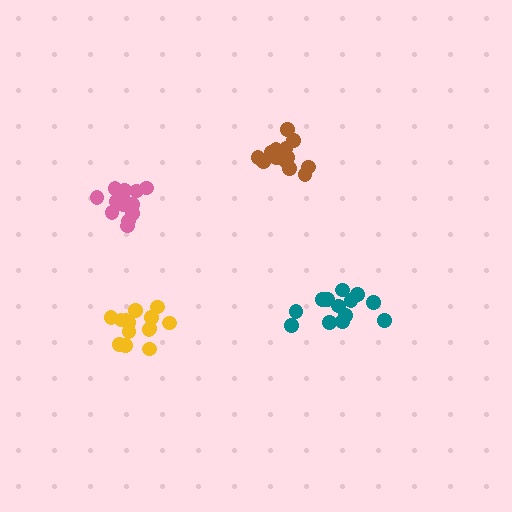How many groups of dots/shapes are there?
There are 4 groups.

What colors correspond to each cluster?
The clusters are colored: pink, yellow, teal, brown.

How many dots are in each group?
Group 1: 15 dots, Group 2: 14 dots, Group 3: 13 dots, Group 4: 13 dots (55 total).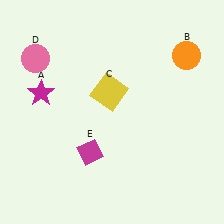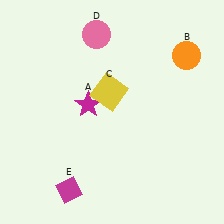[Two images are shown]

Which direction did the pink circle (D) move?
The pink circle (D) moved right.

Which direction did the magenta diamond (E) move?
The magenta diamond (E) moved down.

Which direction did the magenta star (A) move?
The magenta star (A) moved right.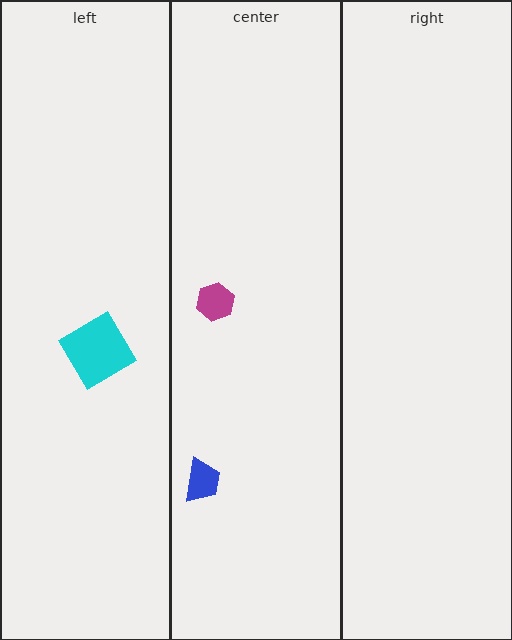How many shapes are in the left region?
1.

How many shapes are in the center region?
2.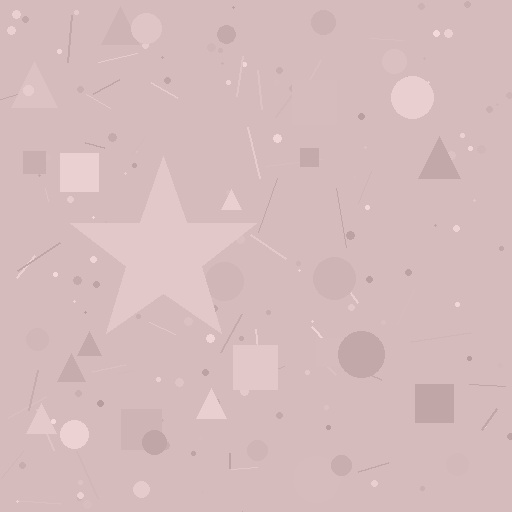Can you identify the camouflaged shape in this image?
The camouflaged shape is a star.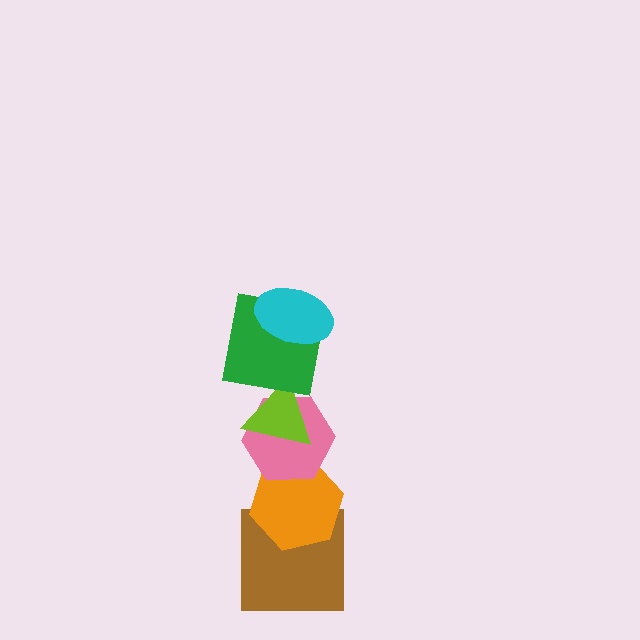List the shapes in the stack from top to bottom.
From top to bottom: the cyan ellipse, the green square, the lime triangle, the pink hexagon, the orange hexagon, the brown square.